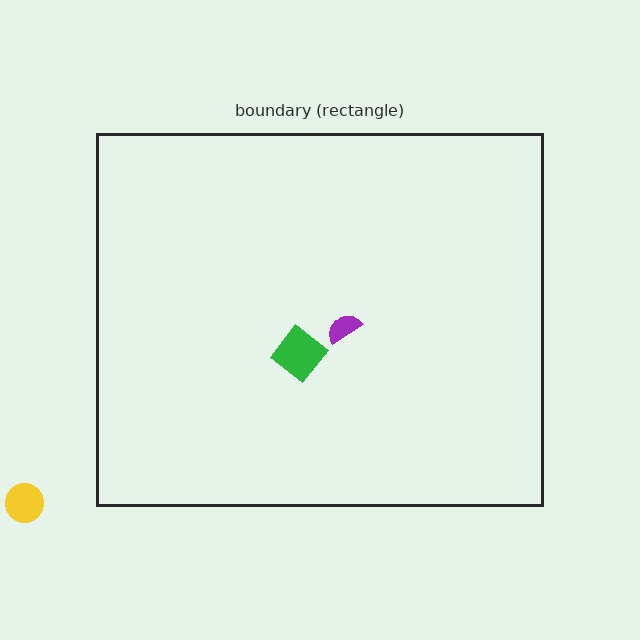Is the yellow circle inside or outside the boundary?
Outside.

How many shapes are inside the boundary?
2 inside, 1 outside.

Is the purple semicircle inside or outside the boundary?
Inside.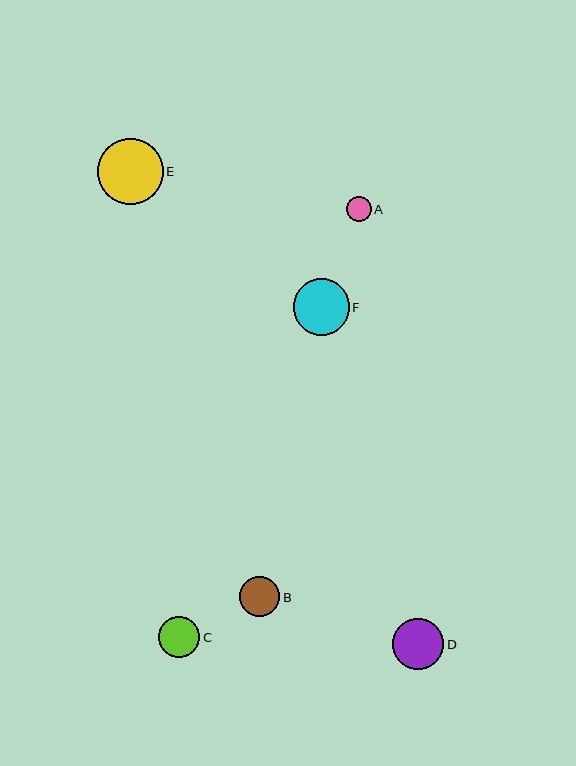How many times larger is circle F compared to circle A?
Circle F is approximately 2.2 times the size of circle A.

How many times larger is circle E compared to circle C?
Circle E is approximately 1.6 times the size of circle C.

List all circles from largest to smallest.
From largest to smallest: E, F, D, C, B, A.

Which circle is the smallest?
Circle A is the smallest with a size of approximately 25 pixels.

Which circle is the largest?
Circle E is the largest with a size of approximately 66 pixels.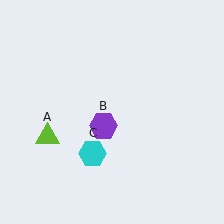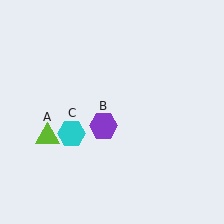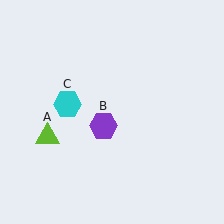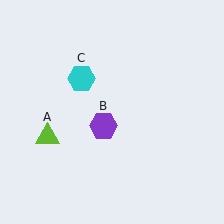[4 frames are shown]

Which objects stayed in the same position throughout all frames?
Lime triangle (object A) and purple hexagon (object B) remained stationary.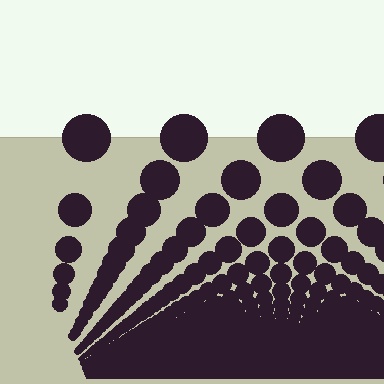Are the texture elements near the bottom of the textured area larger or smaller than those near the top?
Smaller. The gradient is inverted — elements near the bottom are smaller and denser.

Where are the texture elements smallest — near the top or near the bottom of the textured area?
Near the bottom.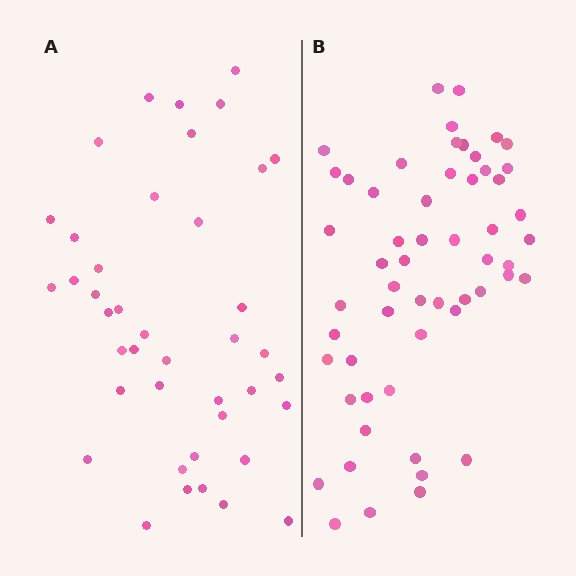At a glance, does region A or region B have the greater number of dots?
Region B (the right region) has more dots.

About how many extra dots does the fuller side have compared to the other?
Region B has approximately 15 more dots than region A.